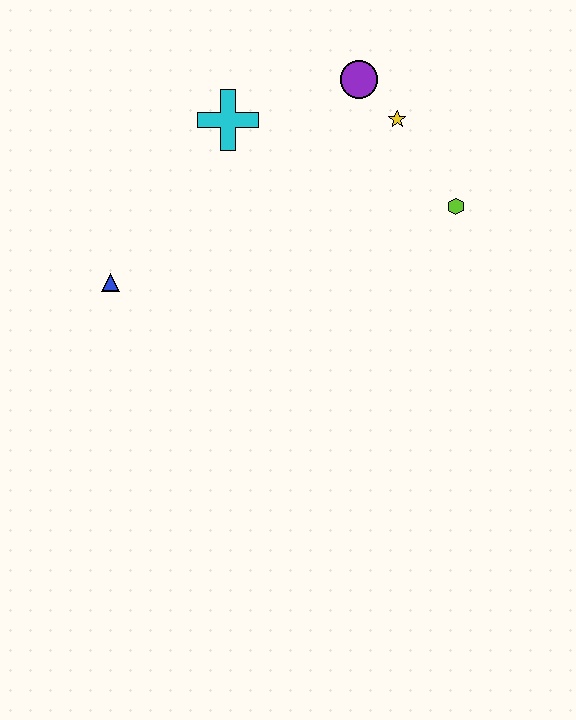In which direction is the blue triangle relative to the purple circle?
The blue triangle is to the left of the purple circle.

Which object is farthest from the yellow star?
The blue triangle is farthest from the yellow star.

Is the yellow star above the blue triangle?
Yes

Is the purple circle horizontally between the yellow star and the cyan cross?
Yes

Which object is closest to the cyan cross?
The purple circle is closest to the cyan cross.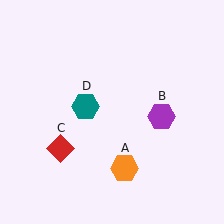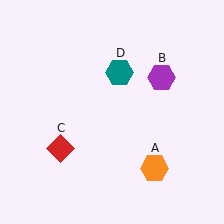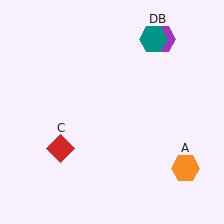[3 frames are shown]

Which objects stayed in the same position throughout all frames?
Red diamond (object C) remained stationary.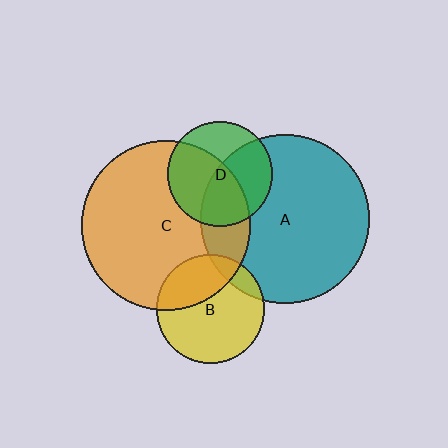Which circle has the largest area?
Circle C (orange).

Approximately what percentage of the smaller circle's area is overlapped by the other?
Approximately 50%.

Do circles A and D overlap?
Yes.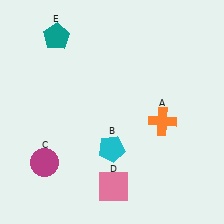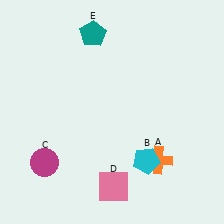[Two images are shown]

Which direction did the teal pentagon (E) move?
The teal pentagon (E) moved right.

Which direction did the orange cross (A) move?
The orange cross (A) moved down.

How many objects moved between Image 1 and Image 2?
3 objects moved between the two images.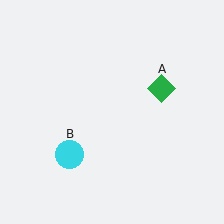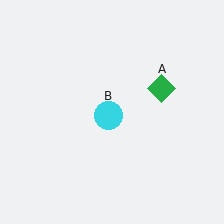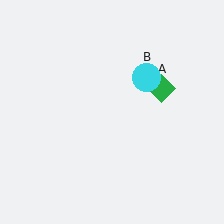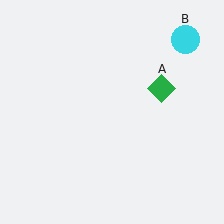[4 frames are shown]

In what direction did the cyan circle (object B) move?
The cyan circle (object B) moved up and to the right.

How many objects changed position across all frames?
1 object changed position: cyan circle (object B).